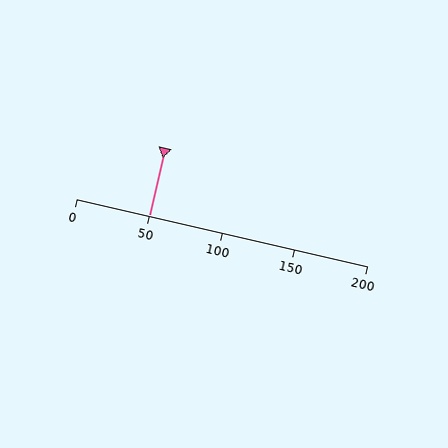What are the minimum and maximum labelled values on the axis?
The axis runs from 0 to 200.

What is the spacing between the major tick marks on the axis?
The major ticks are spaced 50 apart.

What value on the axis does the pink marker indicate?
The marker indicates approximately 50.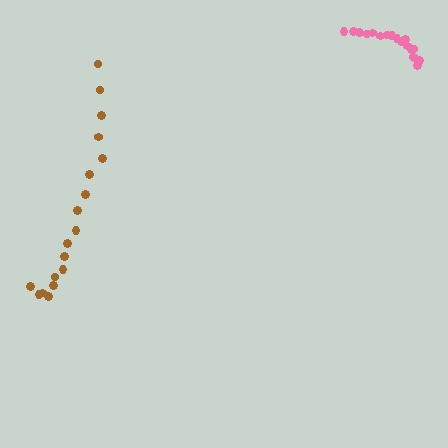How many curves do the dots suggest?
There are 2 distinct paths.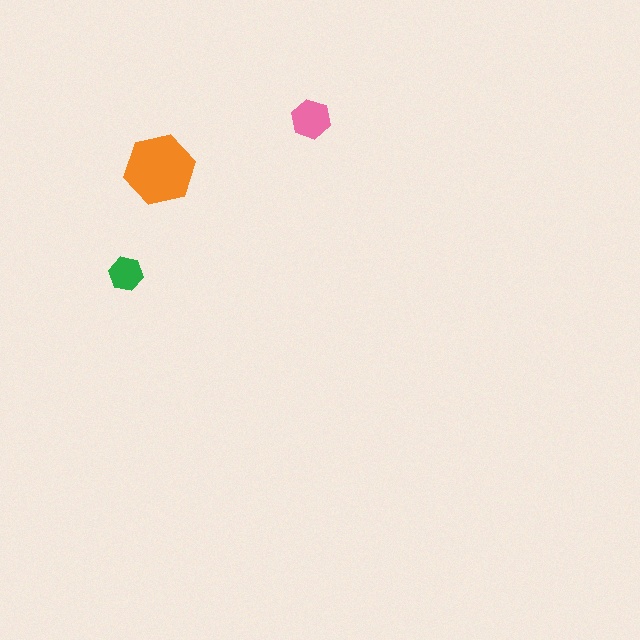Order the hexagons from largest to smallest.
the orange one, the pink one, the green one.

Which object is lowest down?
The green hexagon is bottommost.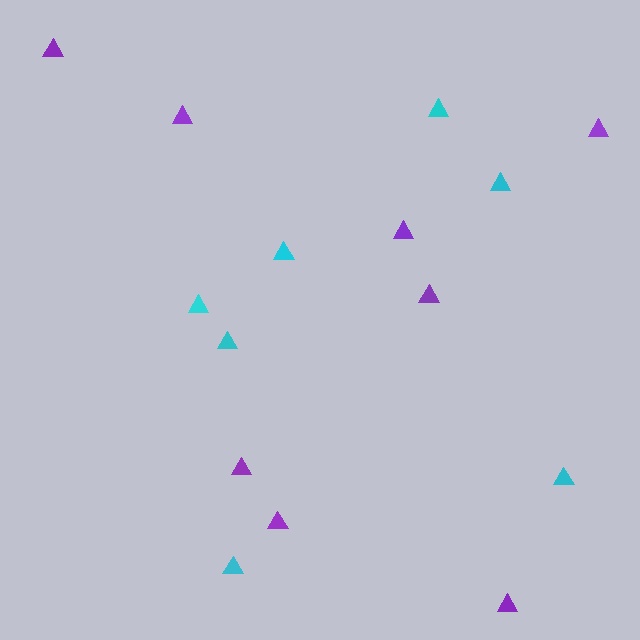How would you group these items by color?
There are 2 groups: one group of cyan triangles (7) and one group of purple triangles (8).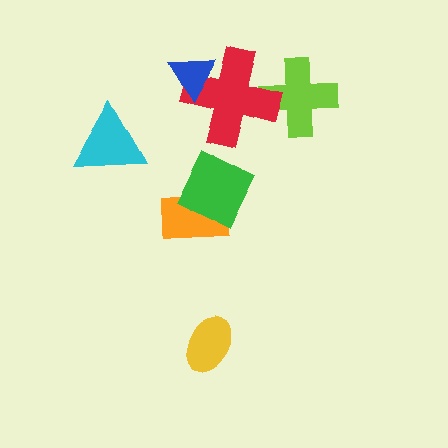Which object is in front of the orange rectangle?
The green square is in front of the orange rectangle.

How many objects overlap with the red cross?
2 objects overlap with the red cross.